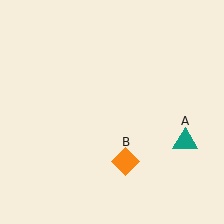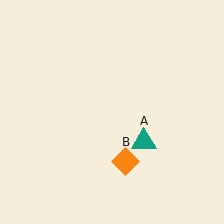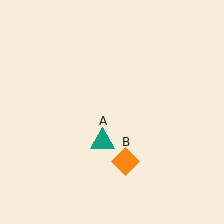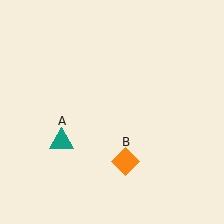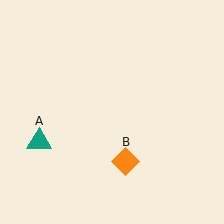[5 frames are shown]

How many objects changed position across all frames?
1 object changed position: teal triangle (object A).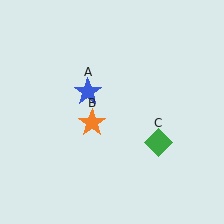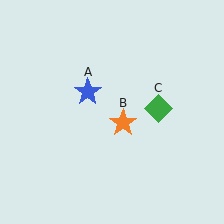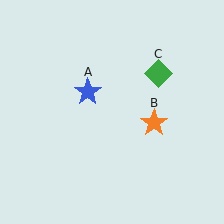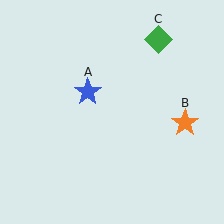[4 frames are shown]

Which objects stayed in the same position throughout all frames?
Blue star (object A) remained stationary.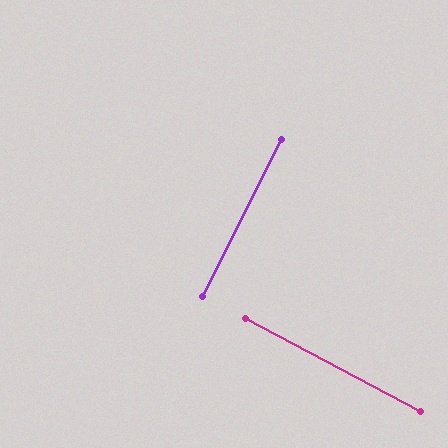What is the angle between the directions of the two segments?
Approximately 89 degrees.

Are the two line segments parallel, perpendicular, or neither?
Perpendicular — they meet at approximately 89°.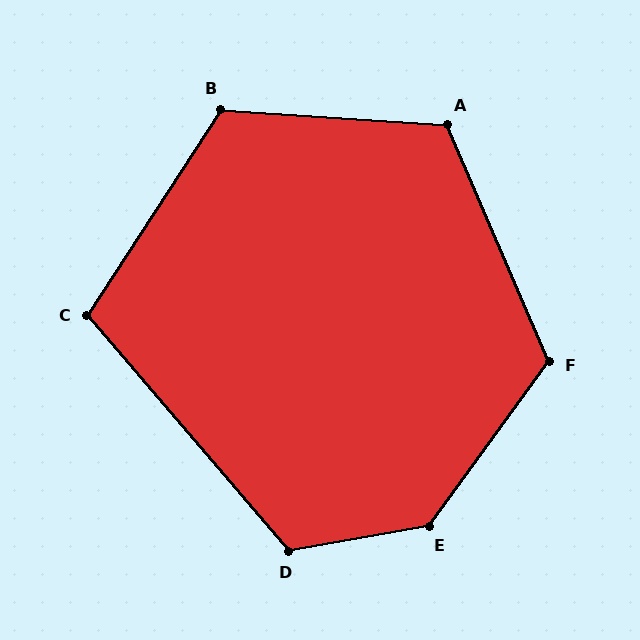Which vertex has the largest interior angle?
E, at approximately 136 degrees.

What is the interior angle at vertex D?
Approximately 121 degrees (obtuse).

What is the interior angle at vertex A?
Approximately 117 degrees (obtuse).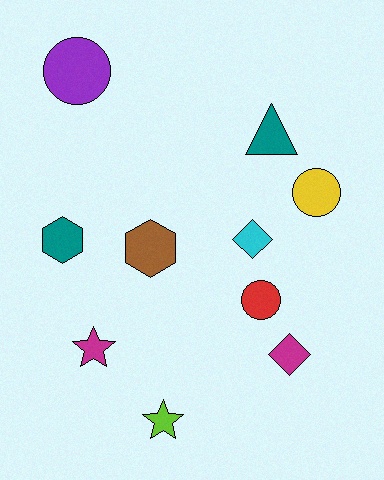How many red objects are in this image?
There is 1 red object.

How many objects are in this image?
There are 10 objects.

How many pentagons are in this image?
There are no pentagons.